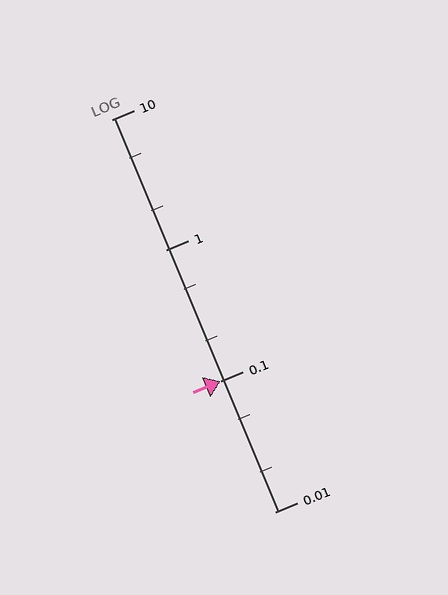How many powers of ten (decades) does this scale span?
The scale spans 3 decades, from 0.01 to 10.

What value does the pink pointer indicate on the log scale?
The pointer indicates approximately 0.1.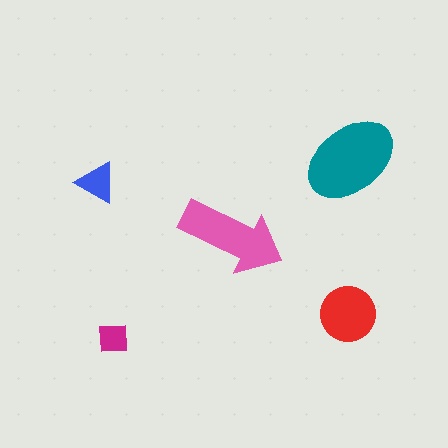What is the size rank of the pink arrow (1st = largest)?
2nd.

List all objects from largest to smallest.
The teal ellipse, the pink arrow, the red circle, the blue triangle, the magenta square.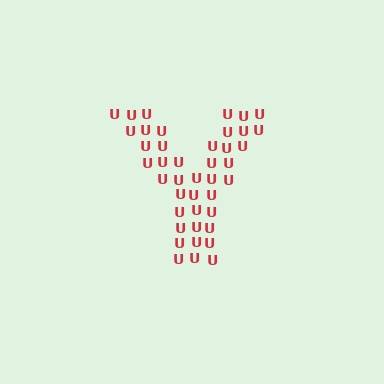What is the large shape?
The large shape is the letter Y.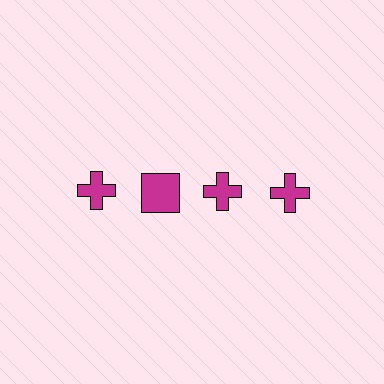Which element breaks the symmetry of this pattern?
The magenta square in the top row, second from left column breaks the symmetry. All other shapes are magenta crosses.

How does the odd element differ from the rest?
It has a different shape: square instead of cross.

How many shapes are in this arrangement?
There are 4 shapes arranged in a grid pattern.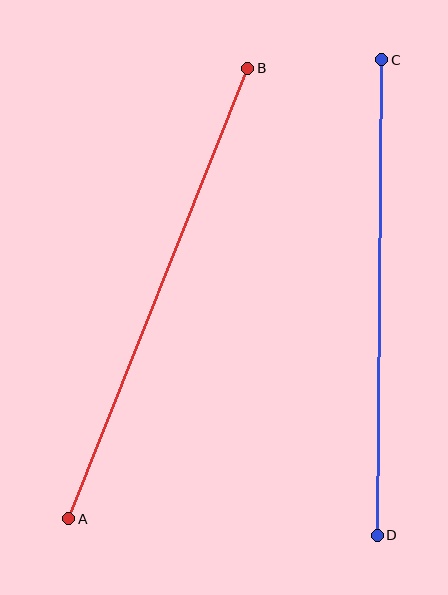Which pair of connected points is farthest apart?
Points A and B are farthest apart.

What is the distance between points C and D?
The distance is approximately 476 pixels.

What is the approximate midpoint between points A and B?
The midpoint is at approximately (158, 294) pixels.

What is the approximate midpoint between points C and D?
The midpoint is at approximately (380, 298) pixels.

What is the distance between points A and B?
The distance is approximately 485 pixels.